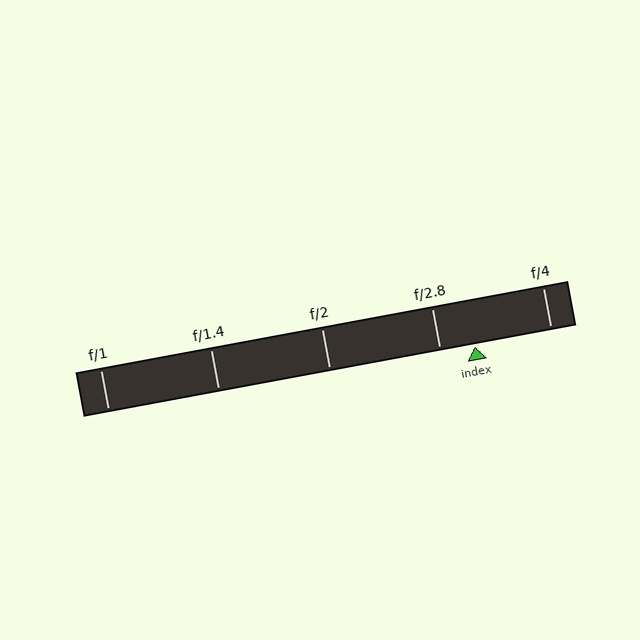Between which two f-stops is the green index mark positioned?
The index mark is between f/2.8 and f/4.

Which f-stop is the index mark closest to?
The index mark is closest to f/2.8.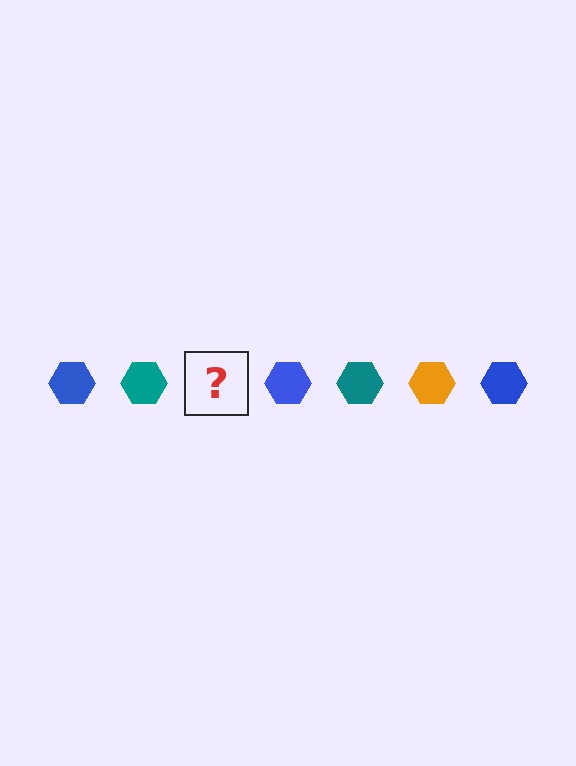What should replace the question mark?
The question mark should be replaced with an orange hexagon.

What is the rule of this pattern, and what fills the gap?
The rule is that the pattern cycles through blue, teal, orange hexagons. The gap should be filled with an orange hexagon.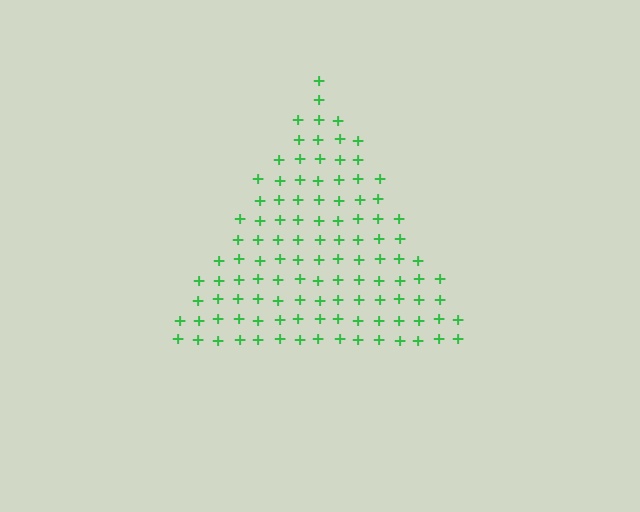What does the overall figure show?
The overall figure shows a triangle.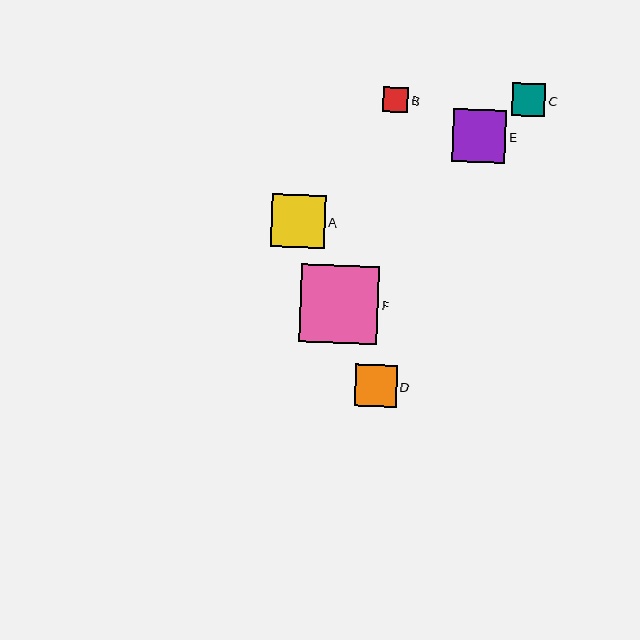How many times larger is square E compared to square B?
Square E is approximately 2.1 times the size of square B.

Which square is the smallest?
Square B is the smallest with a size of approximately 25 pixels.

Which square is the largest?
Square F is the largest with a size of approximately 78 pixels.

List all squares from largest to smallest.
From largest to smallest: F, A, E, D, C, B.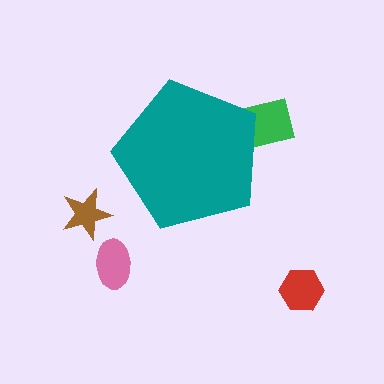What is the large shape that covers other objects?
A teal pentagon.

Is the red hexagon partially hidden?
No, the red hexagon is fully visible.